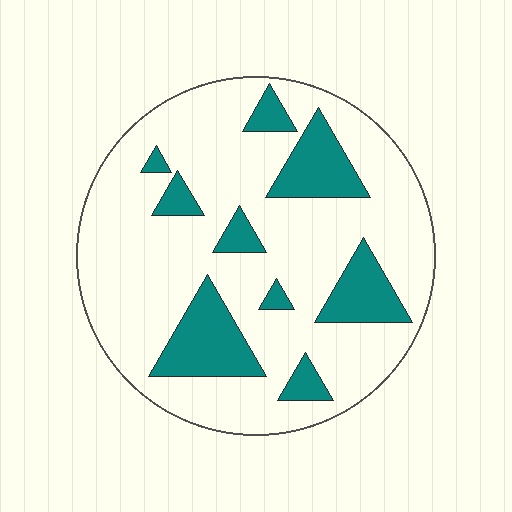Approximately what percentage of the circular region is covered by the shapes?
Approximately 20%.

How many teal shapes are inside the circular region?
9.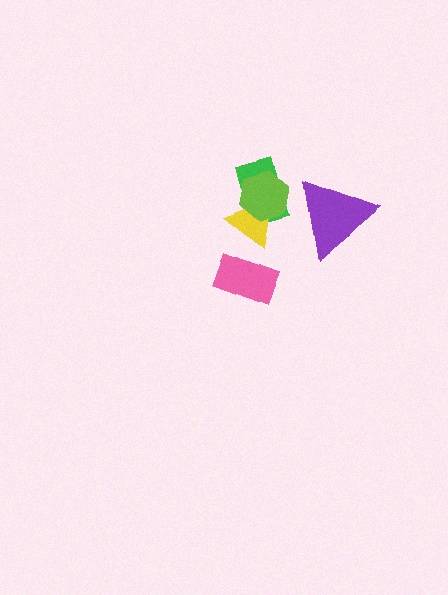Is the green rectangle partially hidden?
Yes, it is partially covered by another shape.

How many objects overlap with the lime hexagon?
2 objects overlap with the lime hexagon.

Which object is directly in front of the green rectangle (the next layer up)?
The yellow triangle is directly in front of the green rectangle.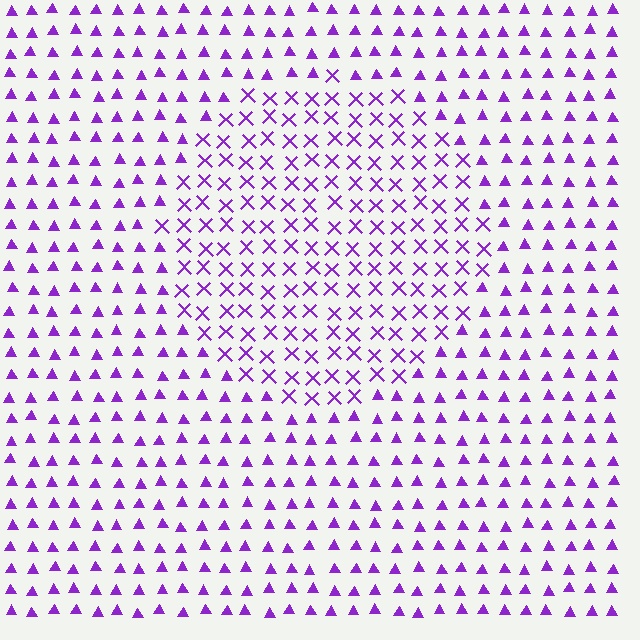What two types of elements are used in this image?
The image uses X marks inside the circle region and triangles outside it.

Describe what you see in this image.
The image is filled with small purple elements arranged in a uniform grid. A circle-shaped region contains X marks, while the surrounding area contains triangles. The boundary is defined purely by the change in element shape.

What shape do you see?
I see a circle.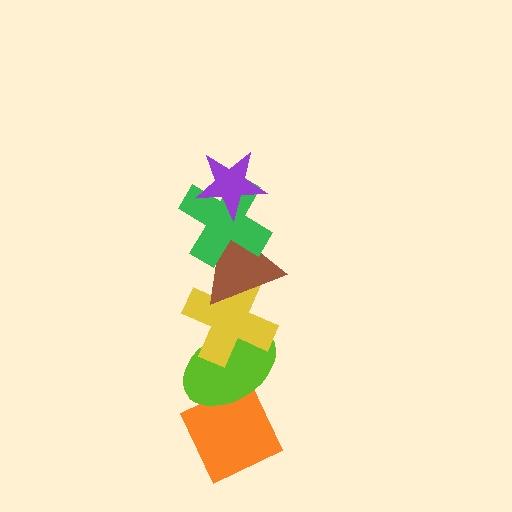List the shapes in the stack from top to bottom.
From top to bottom: the purple star, the green cross, the brown triangle, the yellow cross, the lime ellipse, the orange diamond.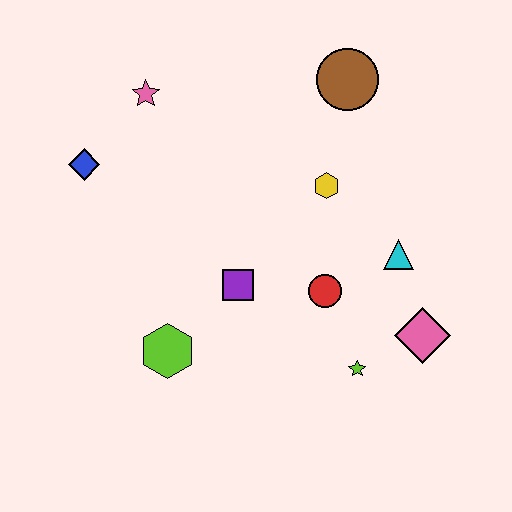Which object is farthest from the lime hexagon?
The brown circle is farthest from the lime hexagon.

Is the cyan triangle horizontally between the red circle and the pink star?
No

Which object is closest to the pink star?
The blue diamond is closest to the pink star.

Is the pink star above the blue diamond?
Yes